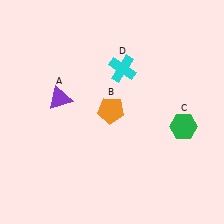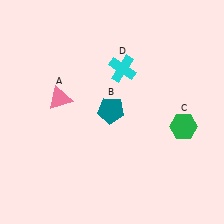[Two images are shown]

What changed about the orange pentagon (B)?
In Image 1, B is orange. In Image 2, it changed to teal.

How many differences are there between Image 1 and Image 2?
There are 2 differences between the two images.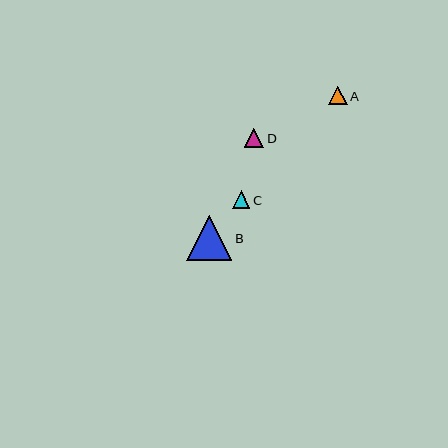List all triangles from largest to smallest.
From largest to smallest: B, D, A, C.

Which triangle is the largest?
Triangle B is the largest with a size of approximately 45 pixels.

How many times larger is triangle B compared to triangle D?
Triangle B is approximately 2.3 times the size of triangle D.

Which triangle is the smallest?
Triangle C is the smallest with a size of approximately 18 pixels.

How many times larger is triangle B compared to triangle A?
Triangle B is approximately 2.4 times the size of triangle A.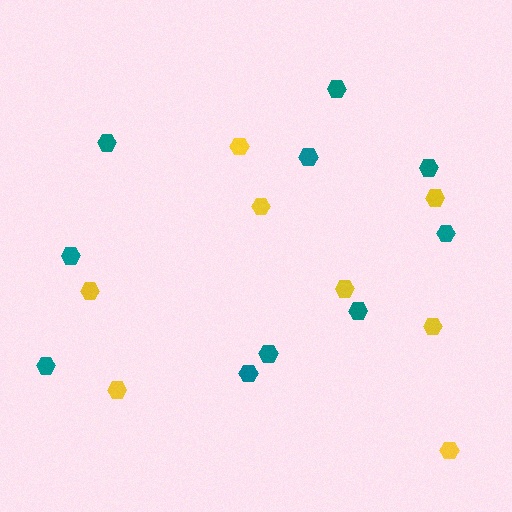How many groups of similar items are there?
There are 2 groups: one group of yellow hexagons (8) and one group of teal hexagons (10).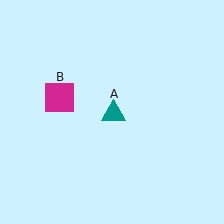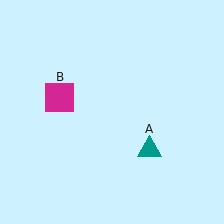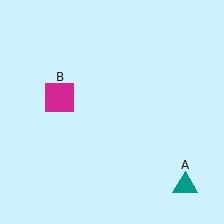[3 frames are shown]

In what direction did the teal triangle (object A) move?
The teal triangle (object A) moved down and to the right.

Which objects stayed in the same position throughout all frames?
Magenta square (object B) remained stationary.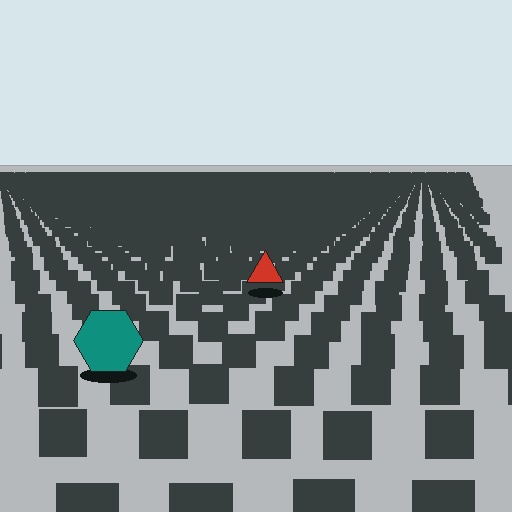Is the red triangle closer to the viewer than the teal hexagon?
No. The teal hexagon is closer — you can tell from the texture gradient: the ground texture is coarser near it.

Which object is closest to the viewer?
The teal hexagon is closest. The texture marks near it are larger and more spread out.